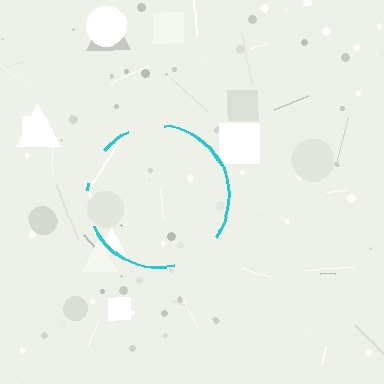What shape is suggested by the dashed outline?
The dashed outline suggests a circle.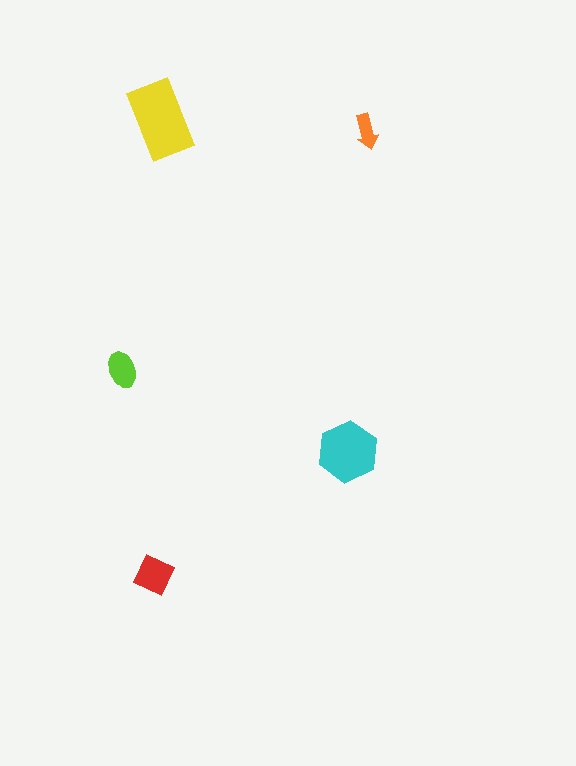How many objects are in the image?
There are 5 objects in the image.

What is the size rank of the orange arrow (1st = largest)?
5th.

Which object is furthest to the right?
The orange arrow is rightmost.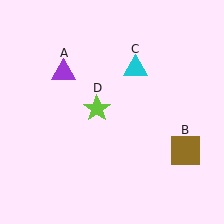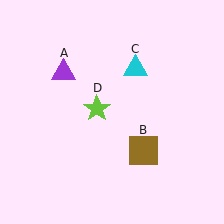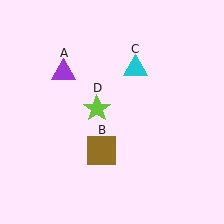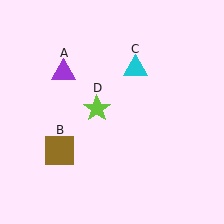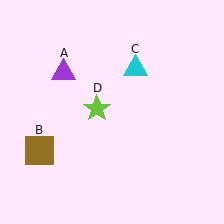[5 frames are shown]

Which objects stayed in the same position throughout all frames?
Purple triangle (object A) and cyan triangle (object C) and lime star (object D) remained stationary.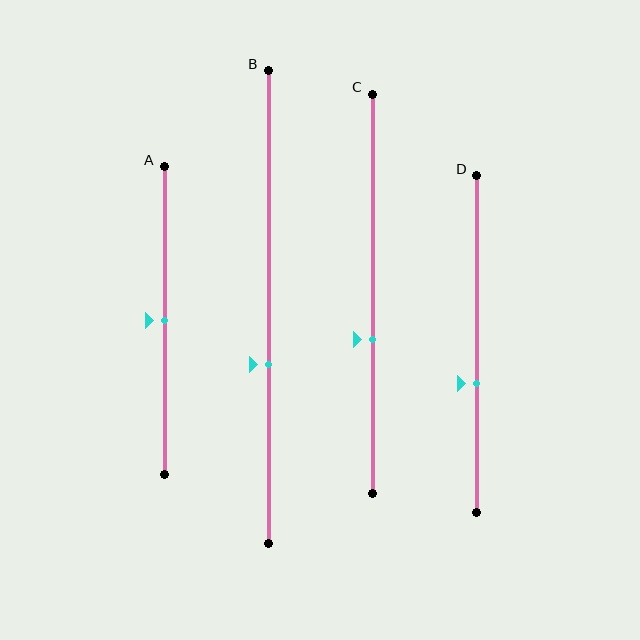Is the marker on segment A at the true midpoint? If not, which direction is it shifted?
Yes, the marker on segment A is at the true midpoint.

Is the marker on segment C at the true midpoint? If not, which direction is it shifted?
No, the marker on segment C is shifted downward by about 12% of the segment length.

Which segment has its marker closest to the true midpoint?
Segment A has its marker closest to the true midpoint.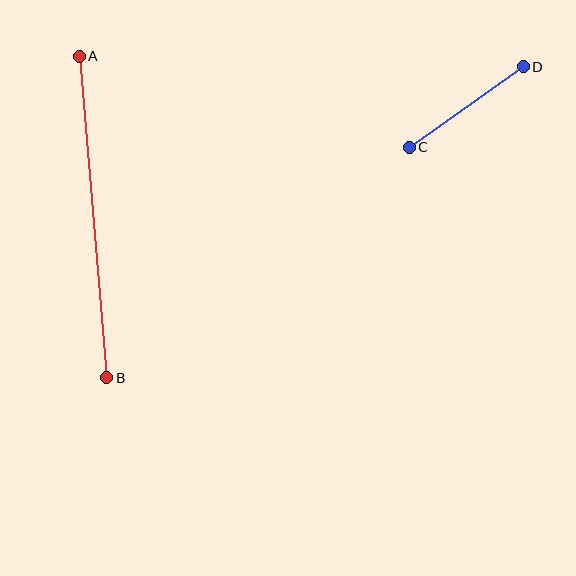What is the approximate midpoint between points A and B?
The midpoint is at approximately (93, 217) pixels.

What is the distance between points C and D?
The distance is approximately 140 pixels.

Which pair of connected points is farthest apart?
Points A and B are farthest apart.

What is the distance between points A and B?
The distance is approximately 322 pixels.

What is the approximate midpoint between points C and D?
The midpoint is at approximately (466, 107) pixels.